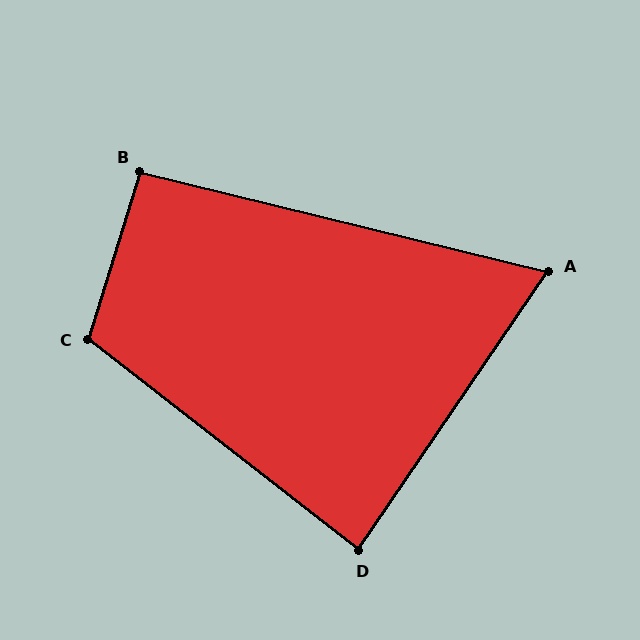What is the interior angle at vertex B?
Approximately 94 degrees (approximately right).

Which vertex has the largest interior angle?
C, at approximately 111 degrees.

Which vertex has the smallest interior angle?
A, at approximately 69 degrees.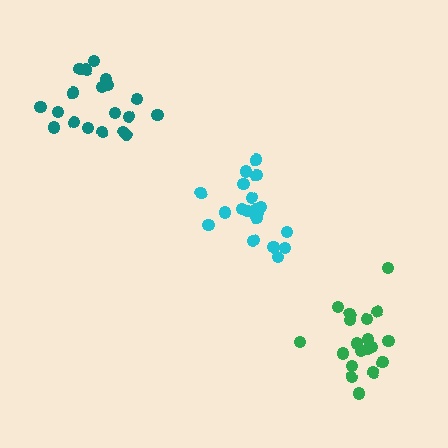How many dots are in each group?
Group 1: 19 dots, Group 2: 20 dots, Group 3: 19 dots (58 total).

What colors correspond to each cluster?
The clusters are colored: teal, cyan, green.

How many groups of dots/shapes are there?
There are 3 groups.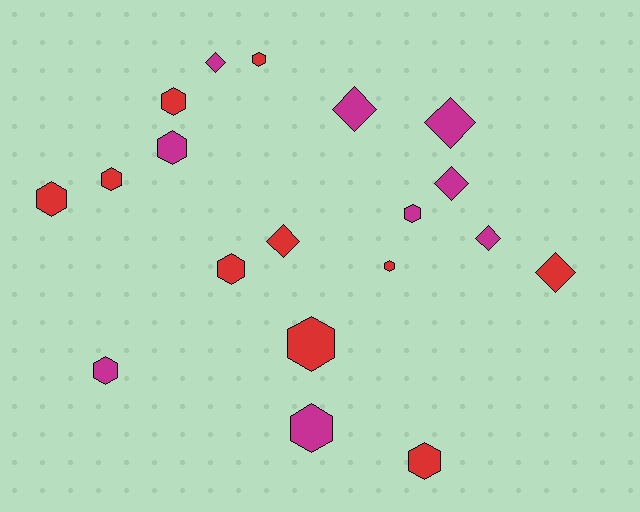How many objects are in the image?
There are 19 objects.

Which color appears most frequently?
Red, with 10 objects.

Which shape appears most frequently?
Hexagon, with 12 objects.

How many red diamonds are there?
There are 2 red diamonds.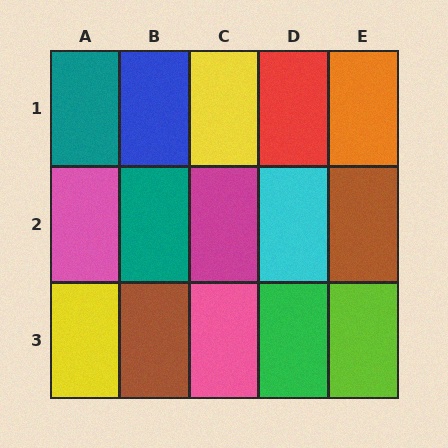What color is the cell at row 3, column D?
Green.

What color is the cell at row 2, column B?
Teal.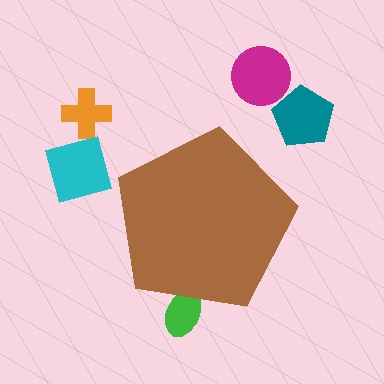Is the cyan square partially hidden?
No, the cyan square is fully visible.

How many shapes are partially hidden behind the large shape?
1 shape is partially hidden.